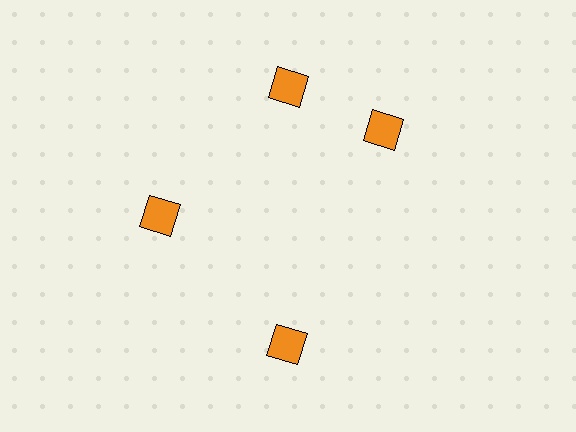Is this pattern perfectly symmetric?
No. The 4 orange diamonds are arranged in a ring, but one element near the 3 o'clock position is rotated out of alignment along the ring, breaking the 4-fold rotational symmetry.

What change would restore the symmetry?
The symmetry would be restored by rotating it back into even spacing with its neighbors so that all 4 diamonds sit at equal angles and equal distance from the center.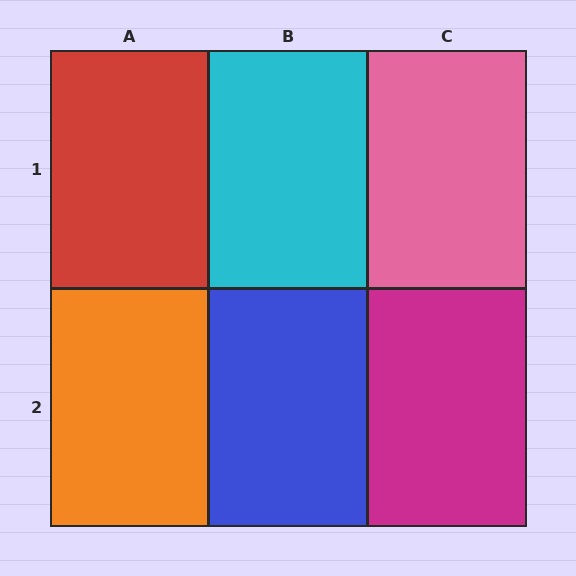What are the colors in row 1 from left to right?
Red, cyan, pink.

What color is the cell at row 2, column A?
Orange.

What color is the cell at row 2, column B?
Blue.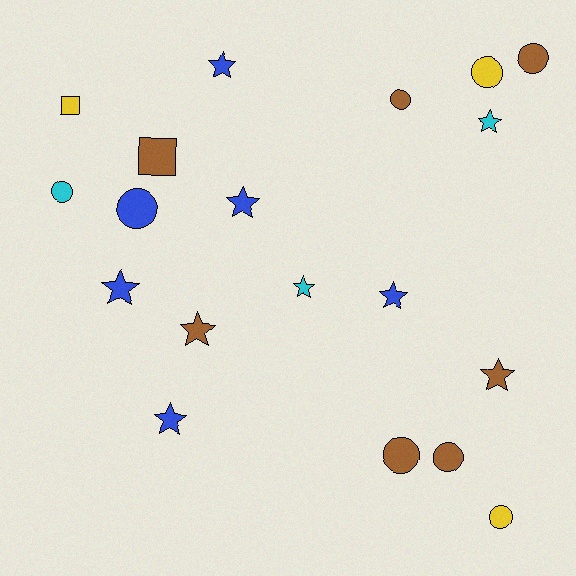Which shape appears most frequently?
Star, with 9 objects.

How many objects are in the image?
There are 19 objects.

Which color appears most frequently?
Brown, with 7 objects.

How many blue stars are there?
There are 5 blue stars.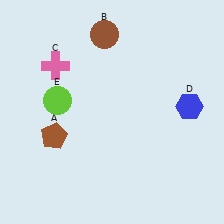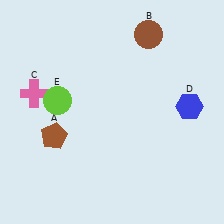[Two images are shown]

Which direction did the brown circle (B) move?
The brown circle (B) moved right.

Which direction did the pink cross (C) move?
The pink cross (C) moved down.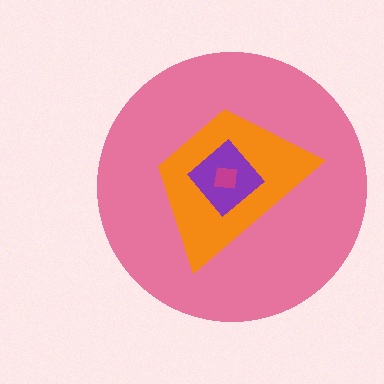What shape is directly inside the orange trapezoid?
The purple diamond.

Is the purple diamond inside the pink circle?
Yes.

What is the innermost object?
The magenta square.